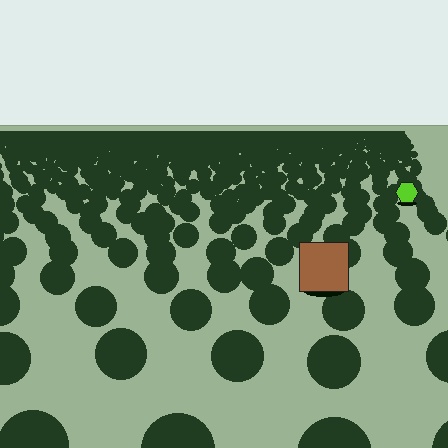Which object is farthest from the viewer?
The lime hexagon is farthest from the viewer. It appears smaller and the ground texture around it is denser.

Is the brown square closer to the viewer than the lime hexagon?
Yes. The brown square is closer — you can tell from the texture gradient: the ground texture is coarser near it.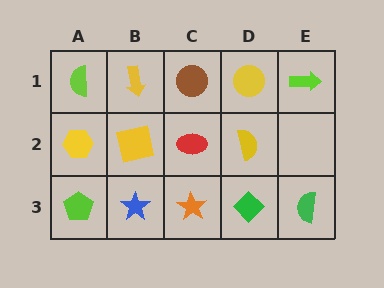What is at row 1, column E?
A lime arrow.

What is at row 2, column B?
A yellow square.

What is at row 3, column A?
A lime pentagon.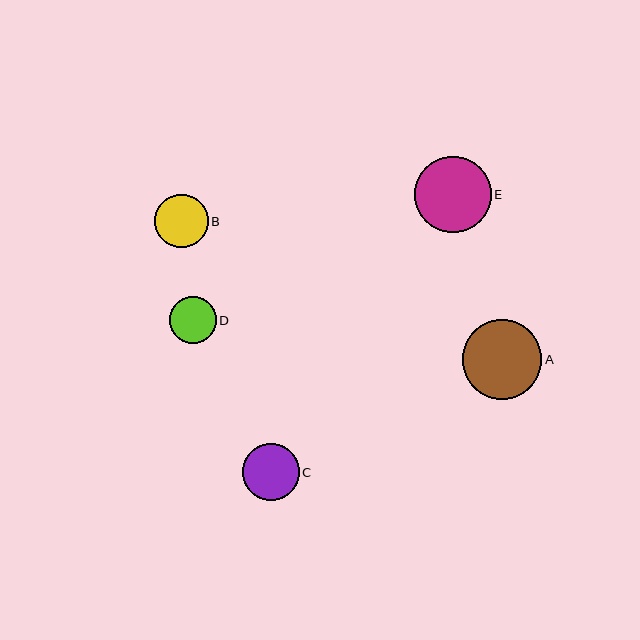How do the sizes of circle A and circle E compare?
Circle A and circle E are approximately the same size.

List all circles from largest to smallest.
From largest to smallest: A, E, C, B, D.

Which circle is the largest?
Circle A is the largest with a size of approximately 79 pixels.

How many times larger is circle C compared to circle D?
Circle C is approximately 1.2 times the size of circle D.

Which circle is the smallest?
Circle D is the smallest with a size of approximately 47 pixels.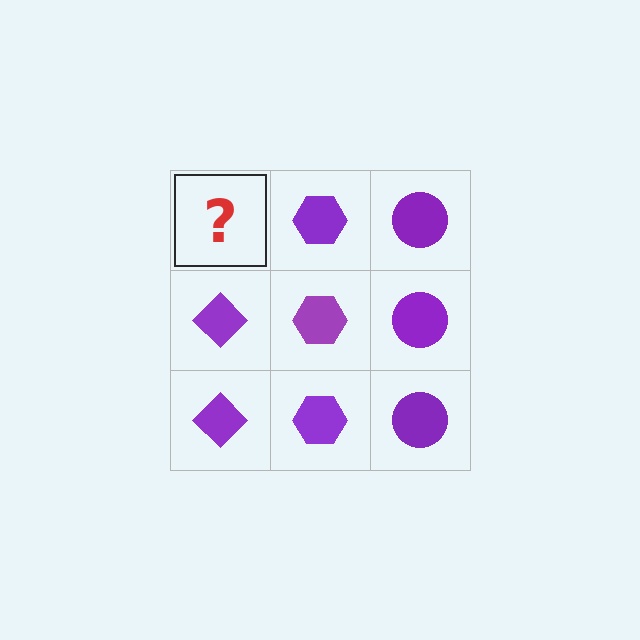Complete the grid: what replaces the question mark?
The question mark should be replaced with a purple diamond.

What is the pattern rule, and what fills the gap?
The rule is that each column has a consistent shape. The gap should be filled with a purple diamond.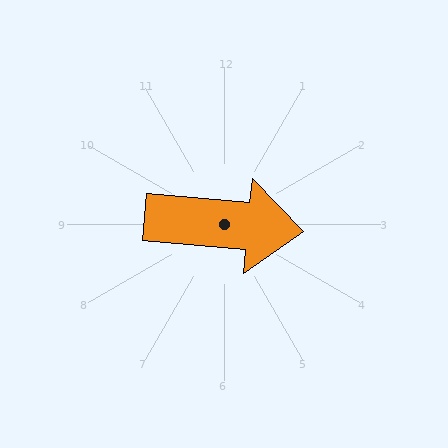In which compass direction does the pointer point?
East.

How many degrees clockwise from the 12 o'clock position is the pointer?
Approximately 95 degrees.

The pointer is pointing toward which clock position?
Roughly 3 o'clock.